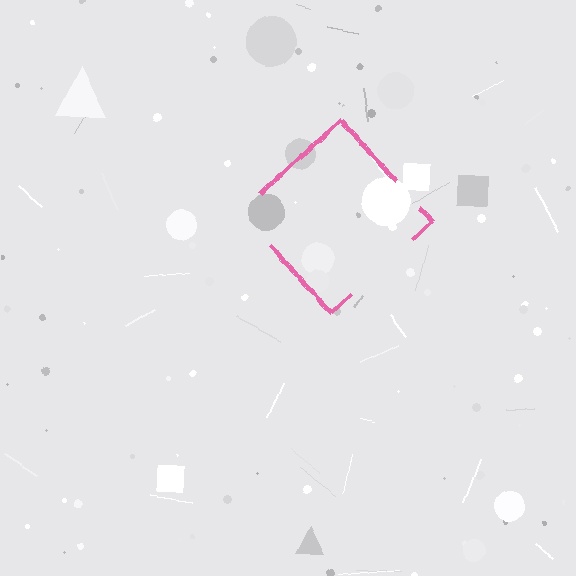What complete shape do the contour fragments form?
The contour fragments form a diamond.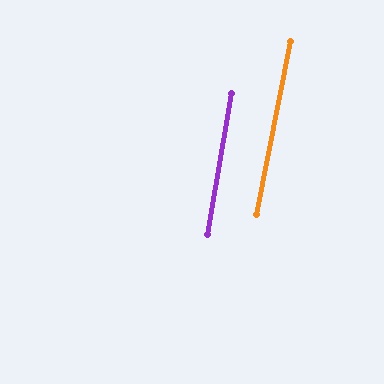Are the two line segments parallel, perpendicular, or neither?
Parallel — their directions differ by only 1.4°.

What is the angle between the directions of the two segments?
Approximately 1 degree.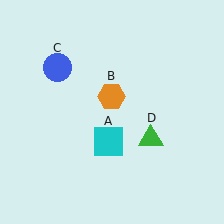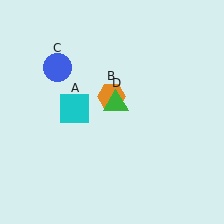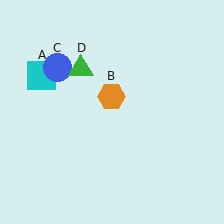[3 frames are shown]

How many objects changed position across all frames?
2 objects changed position: cyan square (object A), green triangle (object D).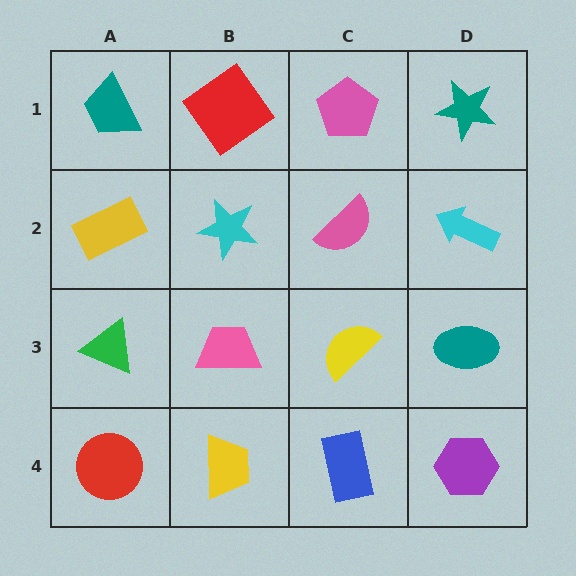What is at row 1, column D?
A teal star.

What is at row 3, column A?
A green triangle.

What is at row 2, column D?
A cyan arrow.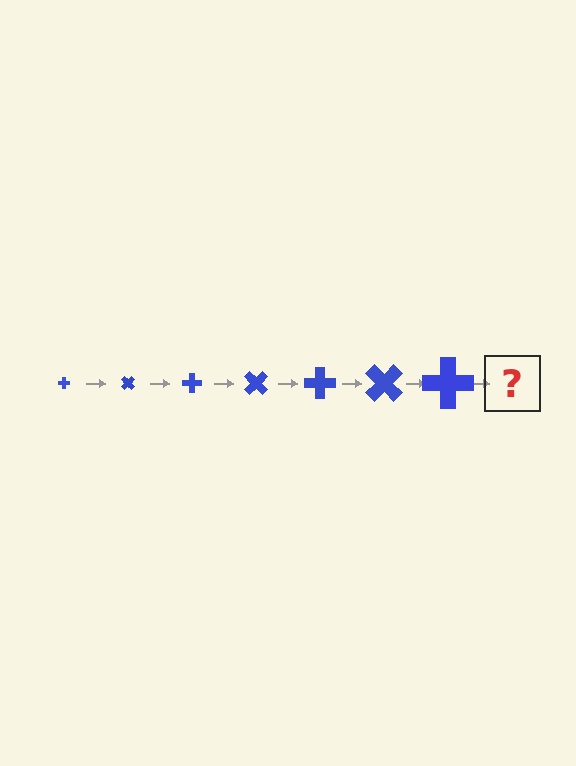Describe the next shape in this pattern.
It should be a cross, larger than the previous one and rotated 315 degrees from the start.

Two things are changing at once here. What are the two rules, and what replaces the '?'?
The two rules are that the cross grows larger each step and it rotates 45 degrees each step. The '?' should be a cross, larger than the previous one and rotated 315 degrees from the start.